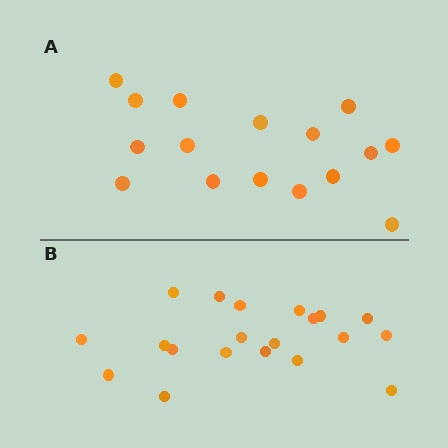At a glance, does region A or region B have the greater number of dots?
Region B (the bottom region) has more dots.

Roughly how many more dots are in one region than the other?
Region B has about 4 more dots than region A.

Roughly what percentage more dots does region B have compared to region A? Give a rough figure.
About 25% more.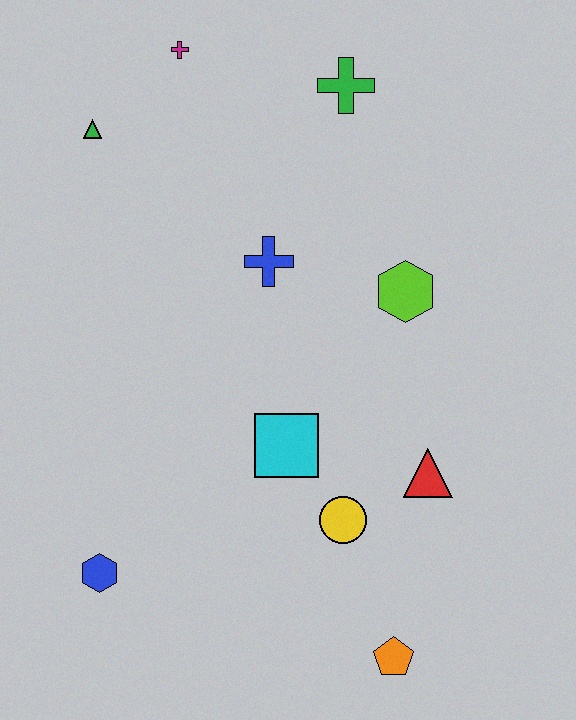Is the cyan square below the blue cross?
Yes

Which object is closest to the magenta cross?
The green triangle is closest to the magenta cross.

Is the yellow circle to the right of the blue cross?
Yes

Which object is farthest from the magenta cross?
The orange pentagon is farthest from the magenta cross.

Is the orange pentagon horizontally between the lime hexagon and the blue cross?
Yes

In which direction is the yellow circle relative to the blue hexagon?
The yellow circle is to the right of the blue hexagon.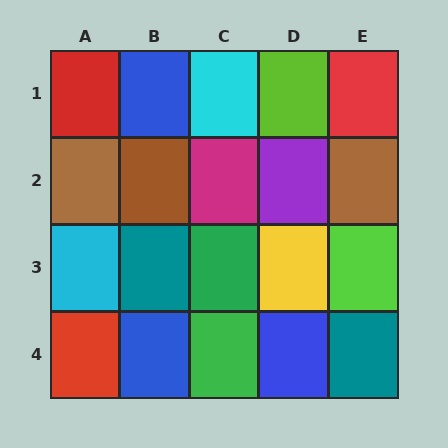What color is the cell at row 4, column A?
Red.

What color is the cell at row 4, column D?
Blue.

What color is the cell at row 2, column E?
Brown.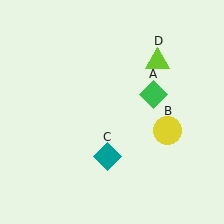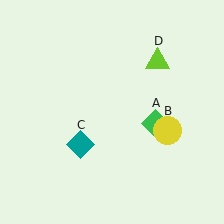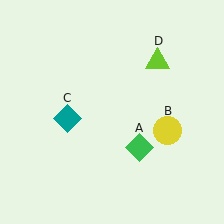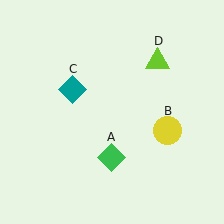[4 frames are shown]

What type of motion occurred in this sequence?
The green diamond (object A), teal diamond (object C) rotated clockwise around the center of the scene.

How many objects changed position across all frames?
2 objects changed position: green diamond (object A), teal diamond (object C).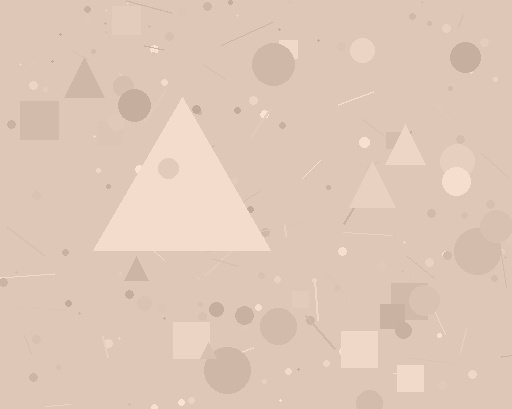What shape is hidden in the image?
A triangle is hidden in the image.